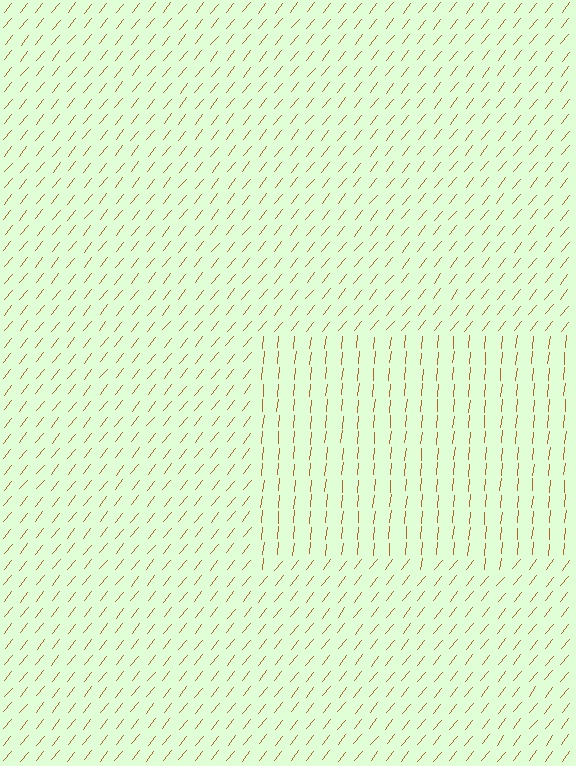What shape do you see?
I see a rectangle.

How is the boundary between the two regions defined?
The boundary is defined purely by a change in line orientation (approximately 33 degrees difference). All lines are the same color and thickness.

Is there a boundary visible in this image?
Yes, there is a texture boundary formed by a change in line orientation.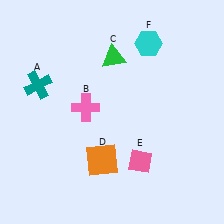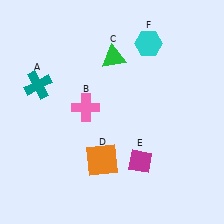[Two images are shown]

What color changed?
The diamond (E) changed from pink in Image 1 to magenta in Image 2.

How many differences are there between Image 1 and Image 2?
There is 1 difference between the two images.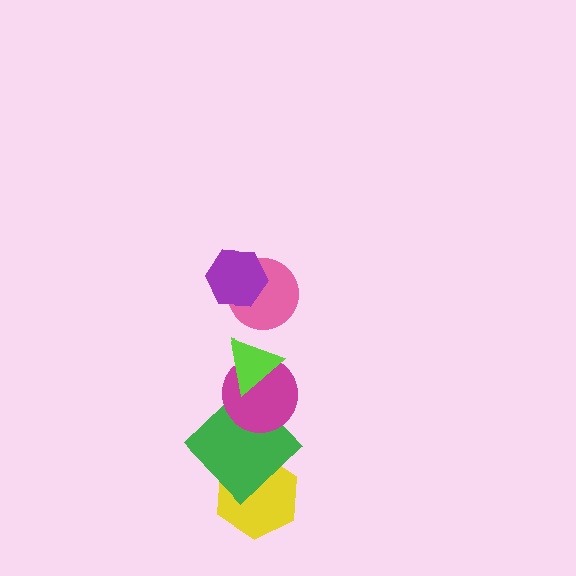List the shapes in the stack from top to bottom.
From top to bottom: the purple hexagon, the pink circle, the lime triangle, the magenta circle, the green diamond, the yellow hexagon.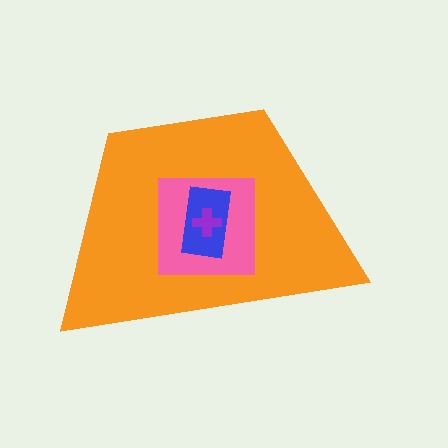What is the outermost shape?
The orange trapezoid.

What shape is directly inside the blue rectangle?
The purple cross.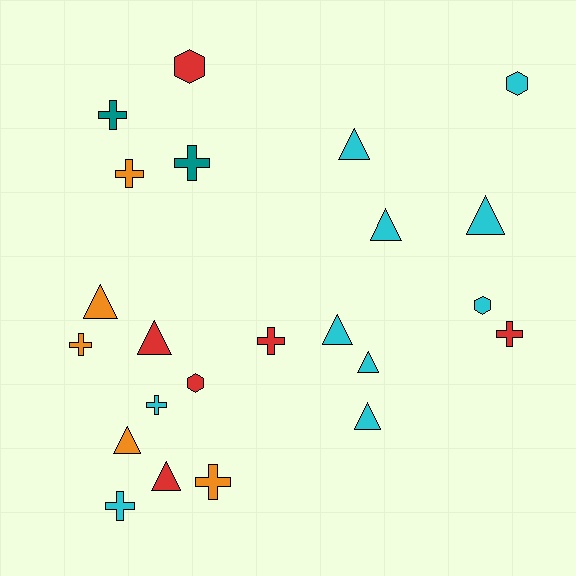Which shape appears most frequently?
Triangle, with 10 objects.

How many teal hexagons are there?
There are no teal hexagons.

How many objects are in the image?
There are 23 objects.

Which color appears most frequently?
Cyan, with 10 objects.